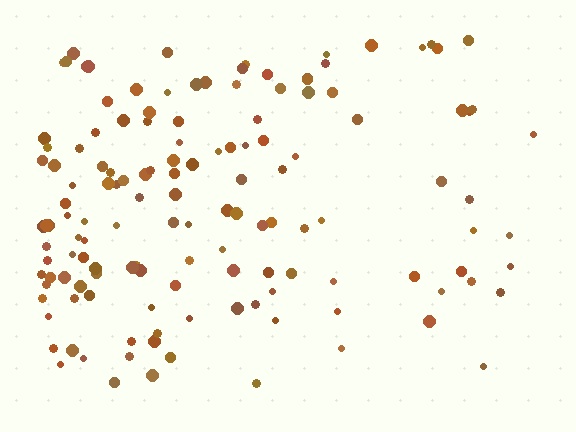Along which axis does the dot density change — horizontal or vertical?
Horizontal.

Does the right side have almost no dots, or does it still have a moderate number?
Still a moderate number, just noticeably fewer than the left.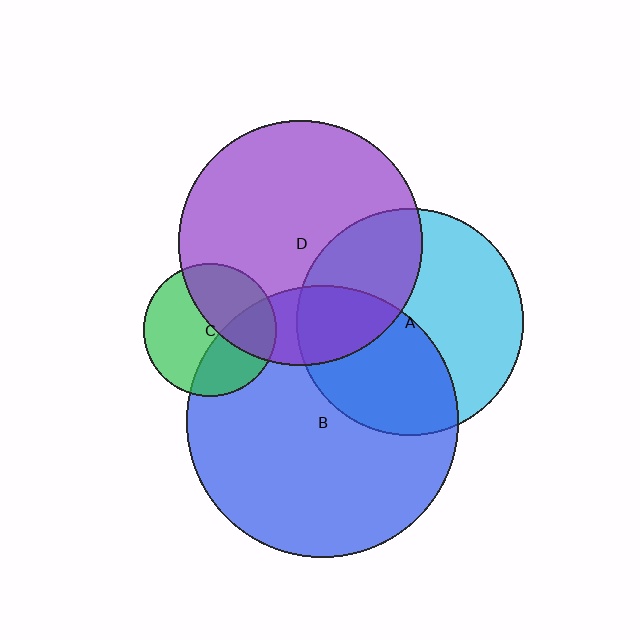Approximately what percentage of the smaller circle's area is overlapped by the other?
Approximately 20%.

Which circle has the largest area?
Circle B (blue).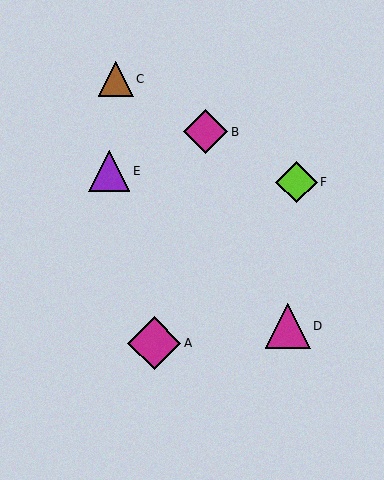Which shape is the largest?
The magenta diamond (labeled A) is the largest.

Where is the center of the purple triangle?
The center of the purple triangle is at (109, 171).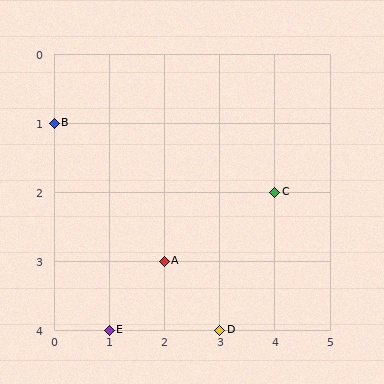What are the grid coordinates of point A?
Point A is at grid coordinates (2, 3).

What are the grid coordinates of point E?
Point E is at grid coordinates (1, 4).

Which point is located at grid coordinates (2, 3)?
Point A is at (2, 3).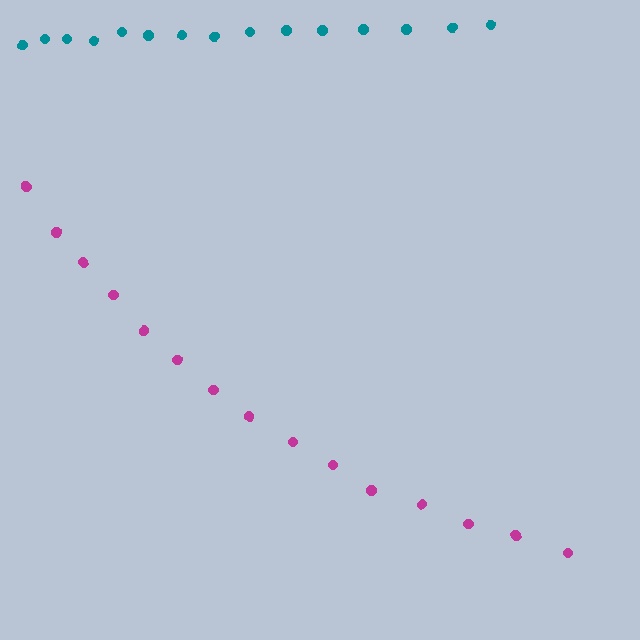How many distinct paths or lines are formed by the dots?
There are 2 distinct paths.